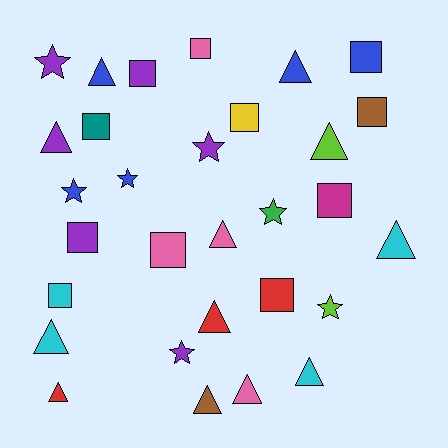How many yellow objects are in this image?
There is 1 yellow object.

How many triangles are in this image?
There are 12 triangles.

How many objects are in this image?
There are 30 objects.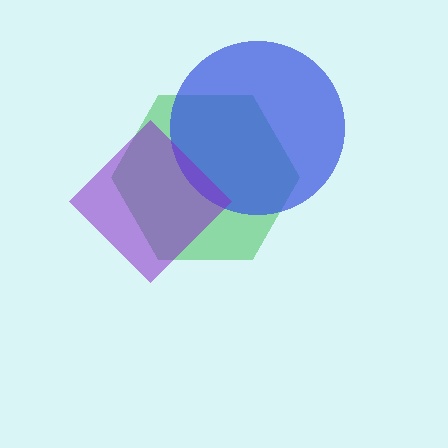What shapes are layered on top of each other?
The layered shapes are: a green hexagon, a blue circle, a purple diamond.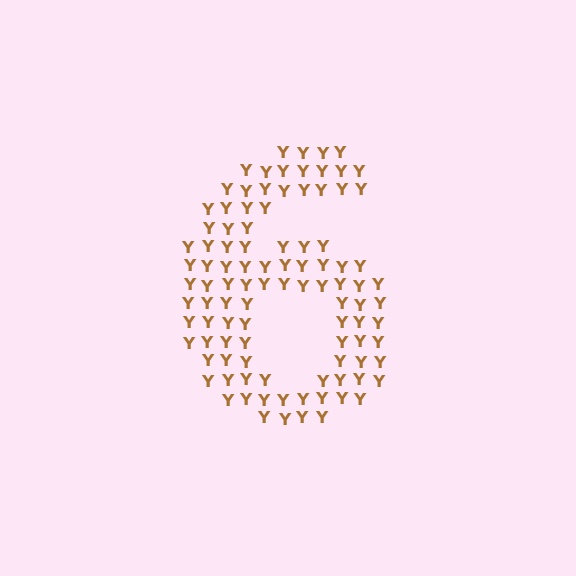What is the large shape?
The large shape is the digit 6.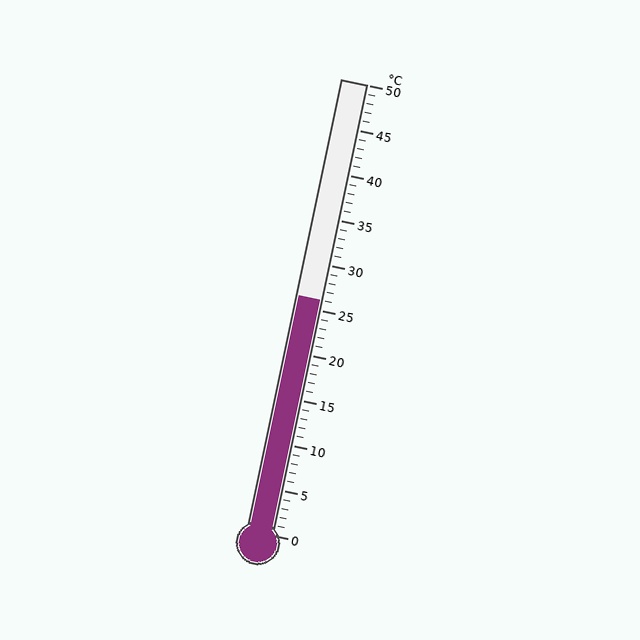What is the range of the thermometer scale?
The thermometer scale ranges from 0°C to 50°C.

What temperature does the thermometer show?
The thermometer shows approximately 26°C.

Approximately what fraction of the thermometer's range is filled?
The thermometer is filled to approximately 50% of its range.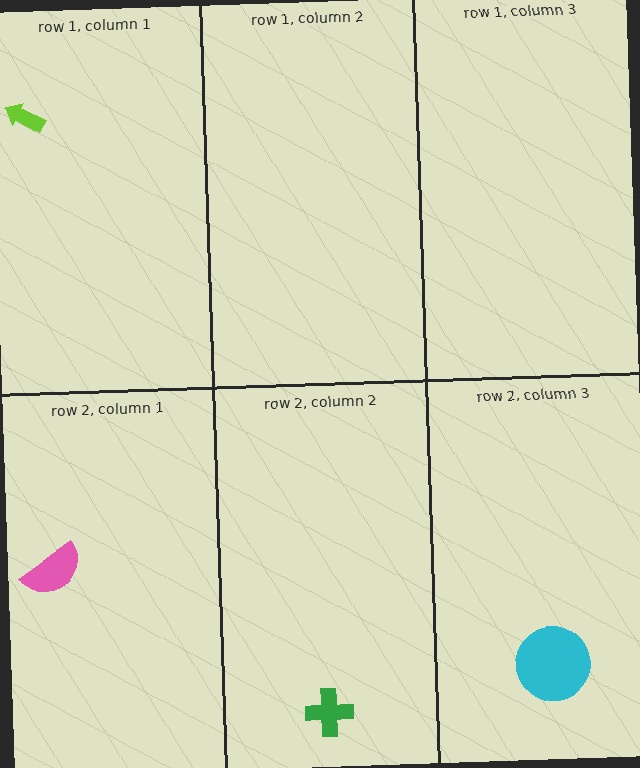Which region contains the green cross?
The row 2, column 2 region.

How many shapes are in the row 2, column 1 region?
1.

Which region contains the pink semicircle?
The row 2, column 1 region.